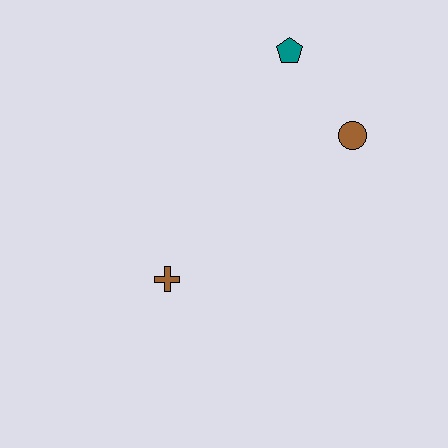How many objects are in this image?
There are 3 objects.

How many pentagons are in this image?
There is 1 pentagon.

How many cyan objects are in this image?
There are no cyan objects.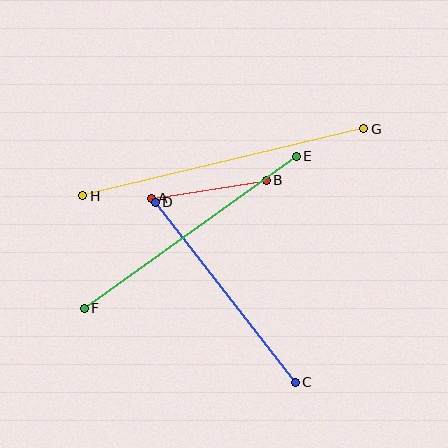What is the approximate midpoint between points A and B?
The midpoint is at approximately (209, 189) pixels.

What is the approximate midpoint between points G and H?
The midpoint is at approximately (223, 162) pixels.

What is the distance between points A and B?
The distance is approximately 116 pixels.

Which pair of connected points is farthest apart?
Points G and H are farthest apart.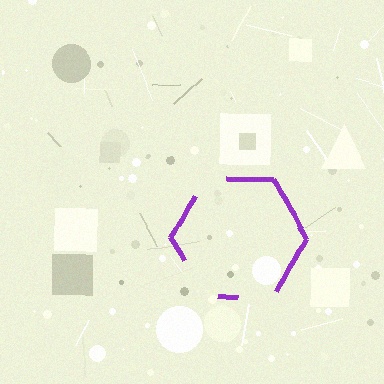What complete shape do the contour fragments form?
The contour fragments form a hexagon.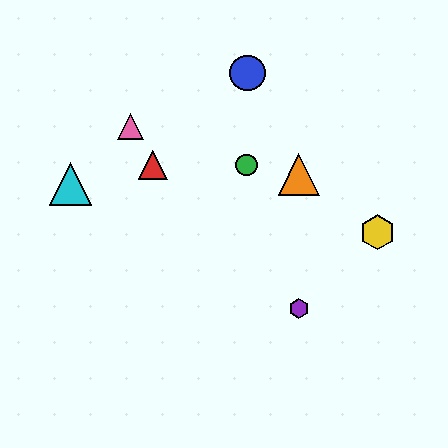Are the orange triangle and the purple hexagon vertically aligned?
Yes, both are at x≈299.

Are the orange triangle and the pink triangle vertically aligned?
No, the orange triangle is at x≈299 and the pink triangle is at x≈131.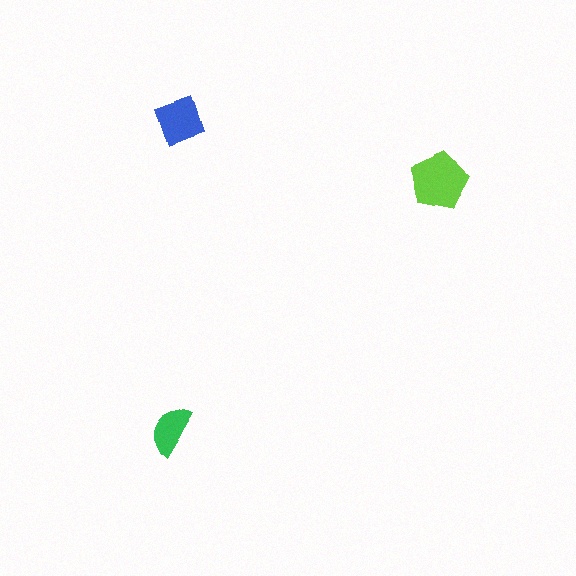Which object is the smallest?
The green semicircle.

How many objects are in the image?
There are 3 objects in the image.